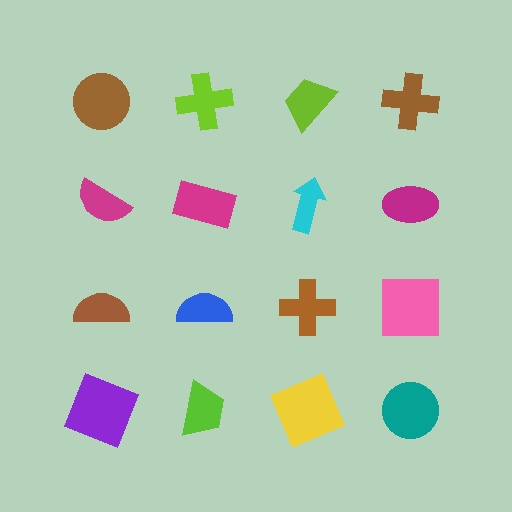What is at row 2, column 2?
A magenta rectangle.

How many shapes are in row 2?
4 shapes.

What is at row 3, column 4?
A pink square.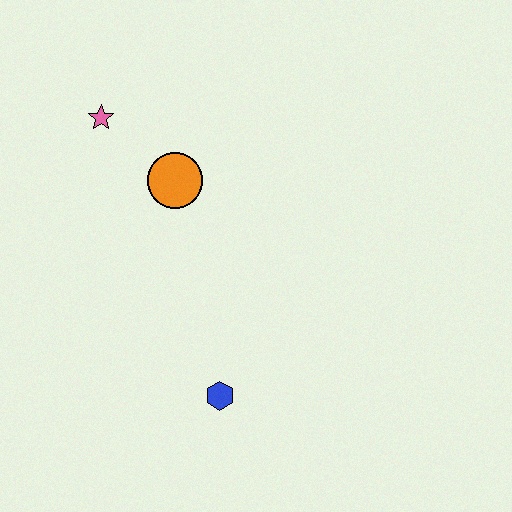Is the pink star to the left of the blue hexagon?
Yes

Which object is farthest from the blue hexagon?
The pink star is farthest from the blue hexagon.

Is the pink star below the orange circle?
No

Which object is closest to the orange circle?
The pink star is closest to the orange circle.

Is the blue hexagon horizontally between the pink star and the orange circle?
No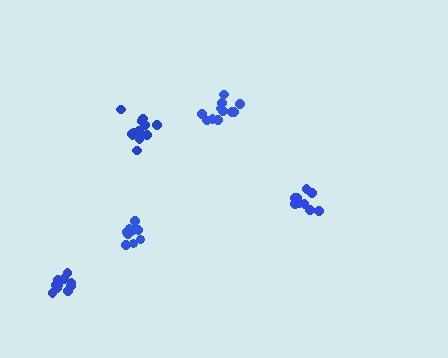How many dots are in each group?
Group 1: 10 dots, Group 2: 10 dots, Group 3: 14 dots, Group 4: 11 dots, Group 5: 9 dots (54 total).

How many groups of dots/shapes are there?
There are 5 groups.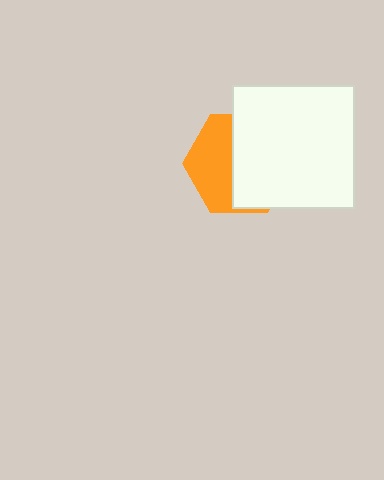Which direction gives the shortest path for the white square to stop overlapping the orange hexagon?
Moving right gives the shortest separation.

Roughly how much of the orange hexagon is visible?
A small part of it is visible (roughly 43%).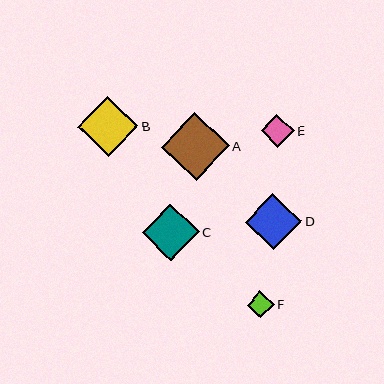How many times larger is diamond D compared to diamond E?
Diamond D is approximately 1.7 times the size of diamond E.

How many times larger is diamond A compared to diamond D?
Diamond A is approximately 1.2 times the size of diamond D.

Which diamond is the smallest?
Diamond F is the smallest with a size of approximately 27 pixels.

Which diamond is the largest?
Diamond A is the largest with a size of approximately 68 pixels.